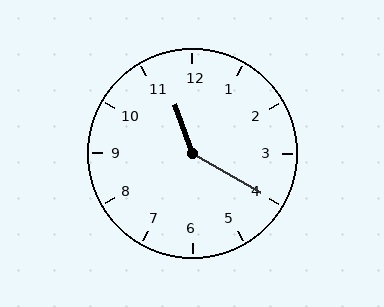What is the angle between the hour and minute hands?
Approximately 140 degrees.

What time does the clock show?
11:20.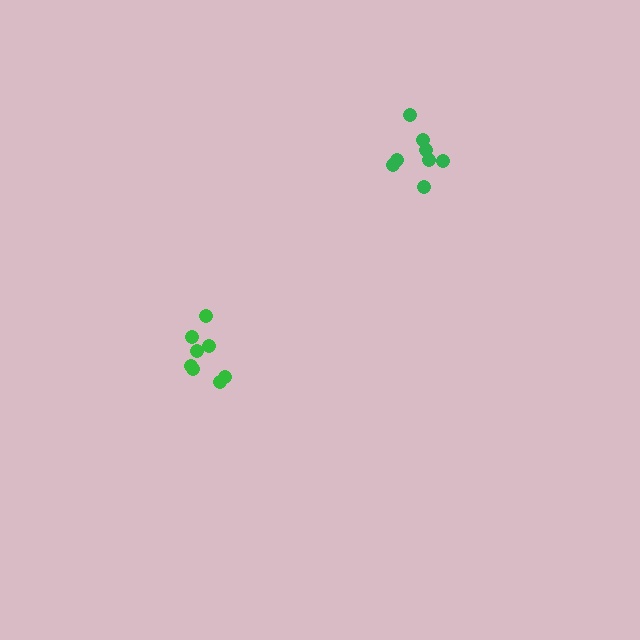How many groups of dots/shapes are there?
There are 2 groups.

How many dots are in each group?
Group 1: 8 dots, Group 2: 8 dots (16 total).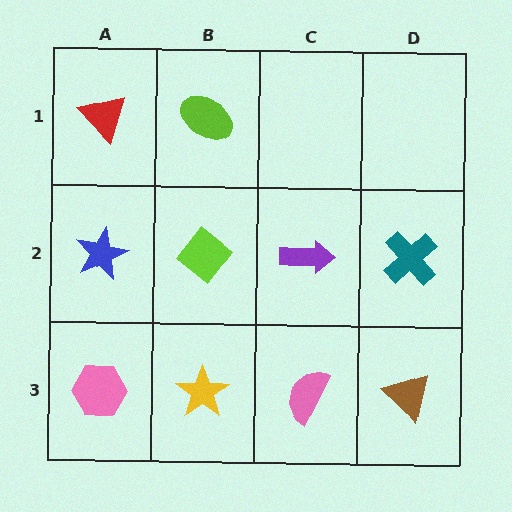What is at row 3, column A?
A pink hexagon.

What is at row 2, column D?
A teal cross.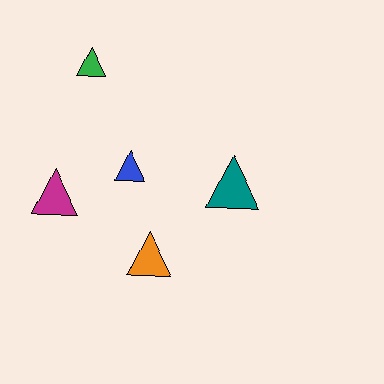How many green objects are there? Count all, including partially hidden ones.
There is 1 green object.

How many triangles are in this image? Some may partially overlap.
There are 5 triangles.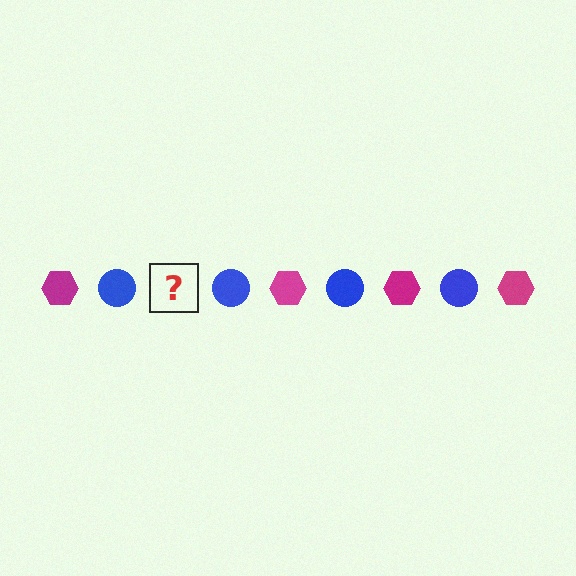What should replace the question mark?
The question mark should be replaced with a magenta hexagon.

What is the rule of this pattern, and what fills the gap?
The rule is that the pattern alternates between magenta hexagon and blue circle. The gap should be filled with a magenta hexagon.